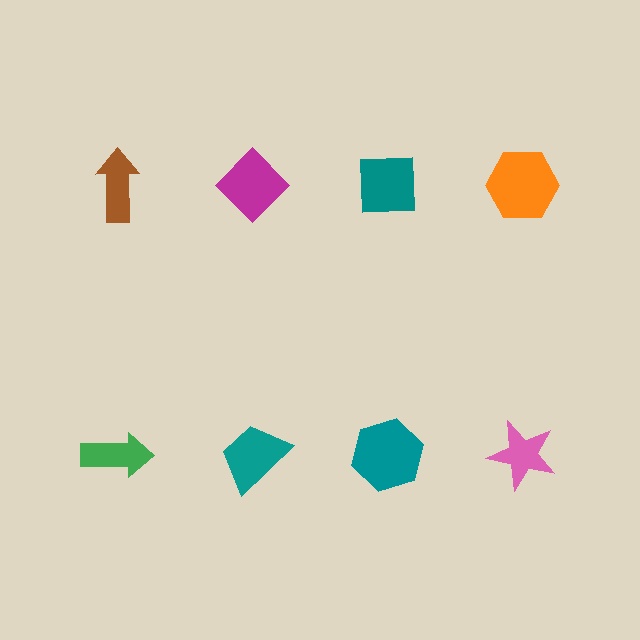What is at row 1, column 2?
A magenta diamond.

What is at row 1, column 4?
An orange hexagon.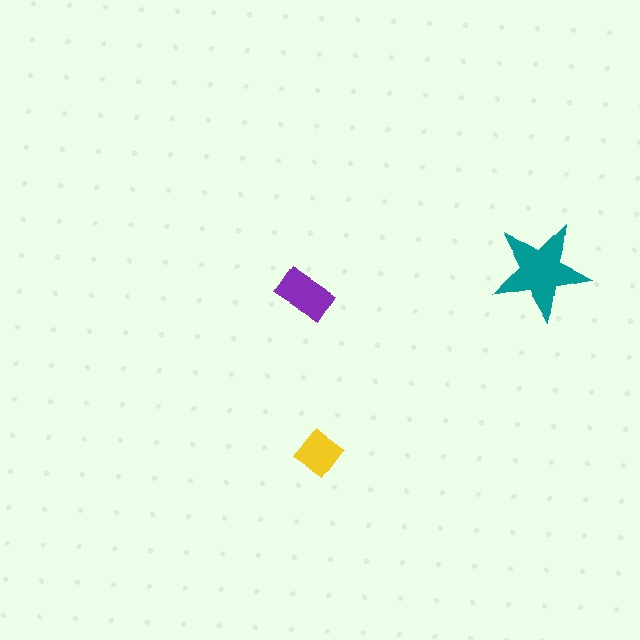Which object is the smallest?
The yellow diamond.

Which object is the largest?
The teal star.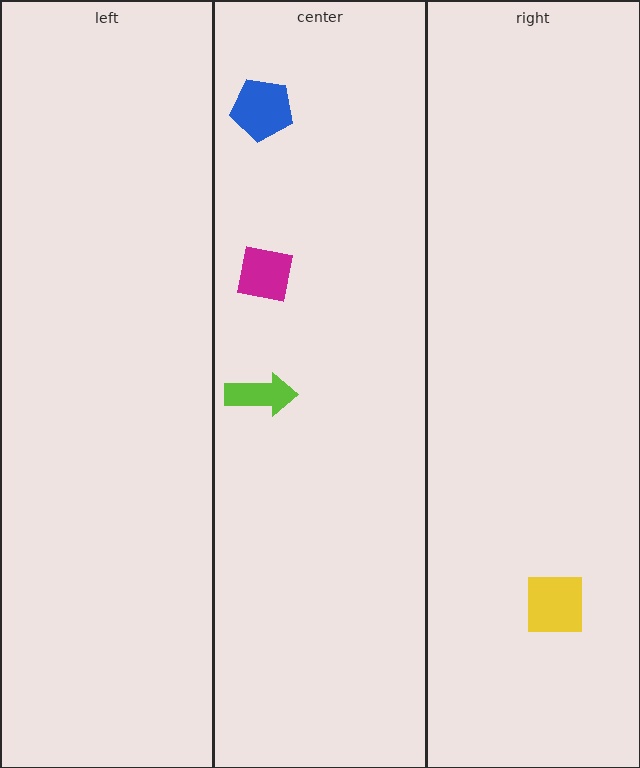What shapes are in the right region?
The yellow square.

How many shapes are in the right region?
1.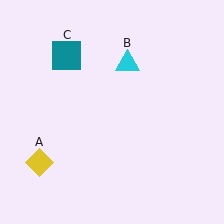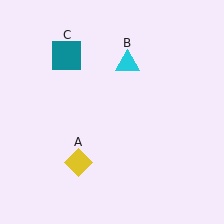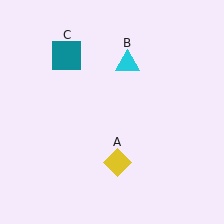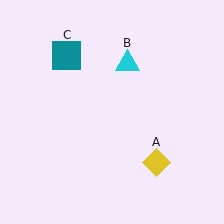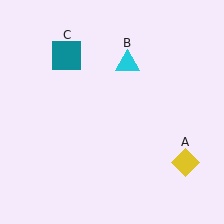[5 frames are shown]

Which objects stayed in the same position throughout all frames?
Cyan triangle (object B) and teal square (object C) remained stationary.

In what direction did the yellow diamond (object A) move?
The yellow diamond (object A) moved right.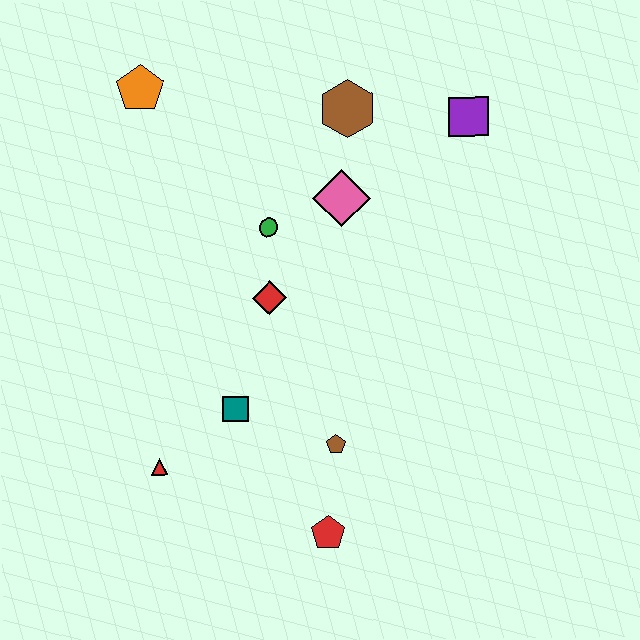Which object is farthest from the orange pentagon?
The red pentagon is farthest from the orange pentagon.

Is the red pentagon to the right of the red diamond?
Yes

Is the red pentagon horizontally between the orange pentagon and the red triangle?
No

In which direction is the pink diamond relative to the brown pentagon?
The pink diamond is above the brown pentagon.